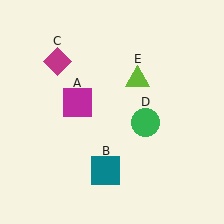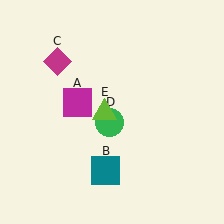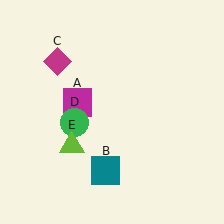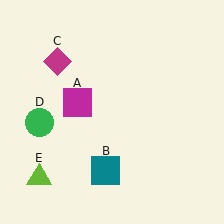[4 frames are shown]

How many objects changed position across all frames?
2 objects changed position: green circle (object D), lime triangle (object E).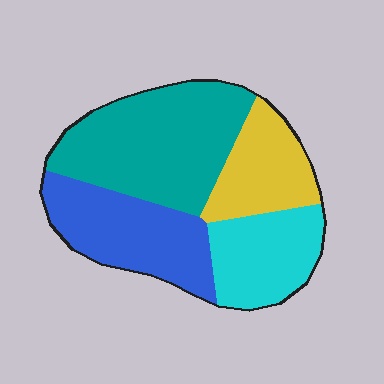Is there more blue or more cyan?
Blue.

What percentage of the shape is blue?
Blue covers about 25% of the shape.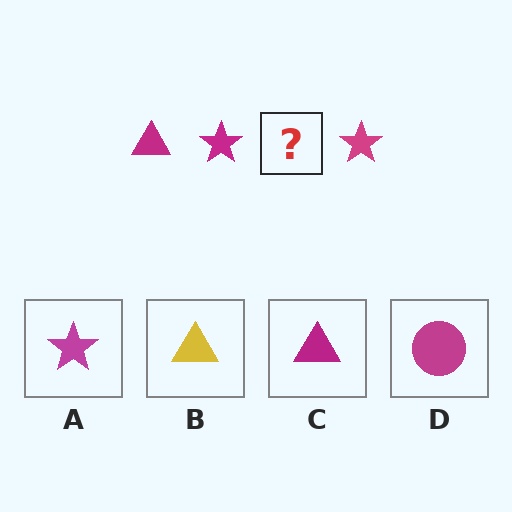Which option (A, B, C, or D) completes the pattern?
C.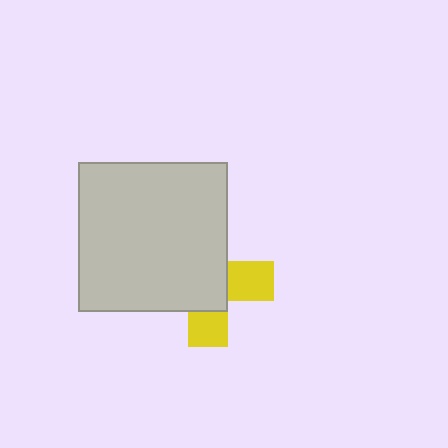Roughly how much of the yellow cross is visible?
A small part of it is visible (roughly 37%).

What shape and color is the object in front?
The object in front is a light gray square.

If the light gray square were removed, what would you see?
You would see the complete yellow cross.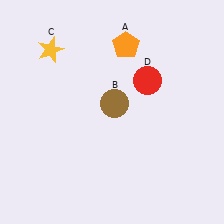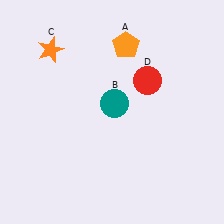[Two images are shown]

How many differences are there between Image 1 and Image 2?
There are 2 differences between the two images.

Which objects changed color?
B changed from brown to teal. C changed from yellow to orange.